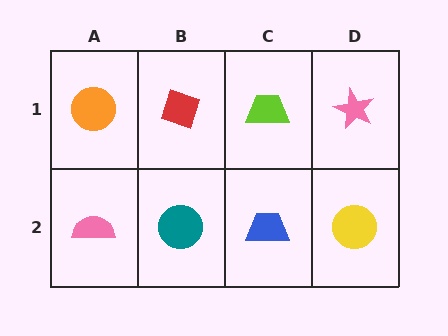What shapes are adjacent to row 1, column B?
A teal circle (row 2, column B), an orange circle (row 1, column A), a lime trapezoid (row 1, column C).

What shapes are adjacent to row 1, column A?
A pink semicircle (row 2, column A), a red diamond (row 1, column B).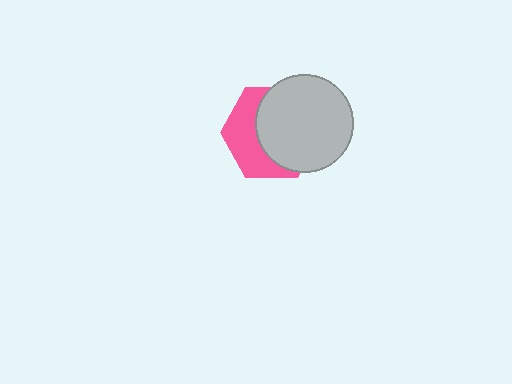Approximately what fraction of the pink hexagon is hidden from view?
Roughly 58% of the pink hexagon is hidden behind the light gray circle.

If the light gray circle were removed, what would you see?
You would see the complete pink hexagon.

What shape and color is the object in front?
The object in front is a light gray circle.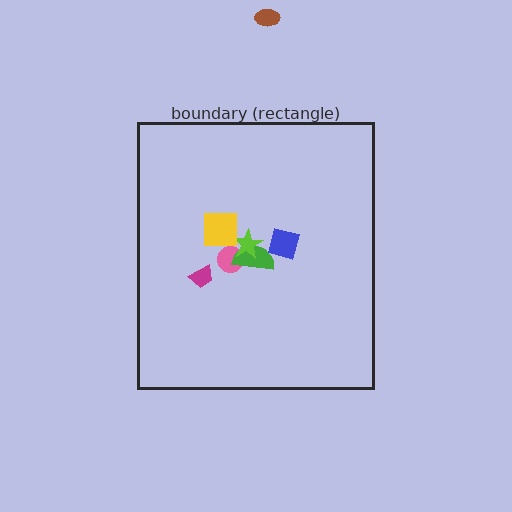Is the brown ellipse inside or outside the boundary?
Outside.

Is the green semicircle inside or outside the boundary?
Inside.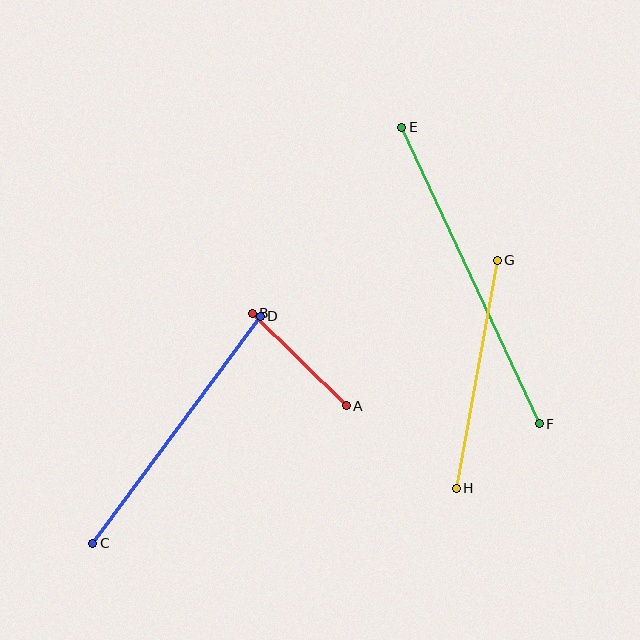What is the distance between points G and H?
The distance is approximately 232 pixels.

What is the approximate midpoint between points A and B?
The midpoint is at approximately (299, 359) pixels.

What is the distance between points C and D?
The distance is approximately 282 pixels.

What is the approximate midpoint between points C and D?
The midpoint is at approximately (176, 430) pixels.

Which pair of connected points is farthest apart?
Points E and F are farthest apart.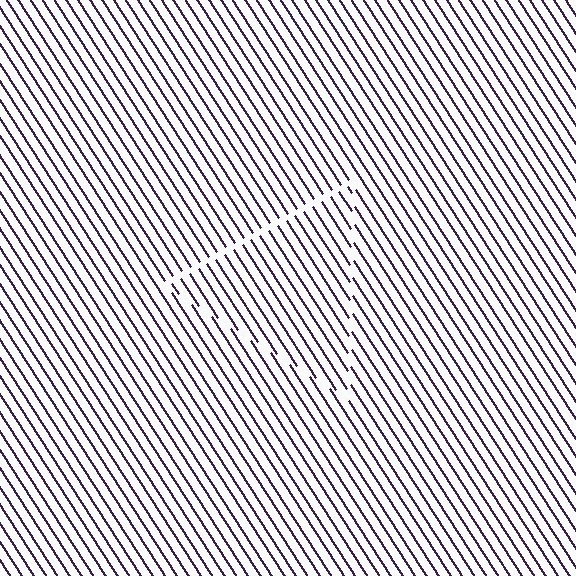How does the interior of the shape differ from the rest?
The interior of the shape contains the same grating, shifted by half a period — the contour is defined by the phase discontinuity where line-ends from the inner and outer gratings abut.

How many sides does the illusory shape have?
3 sides — the line-ends trace a triangle.